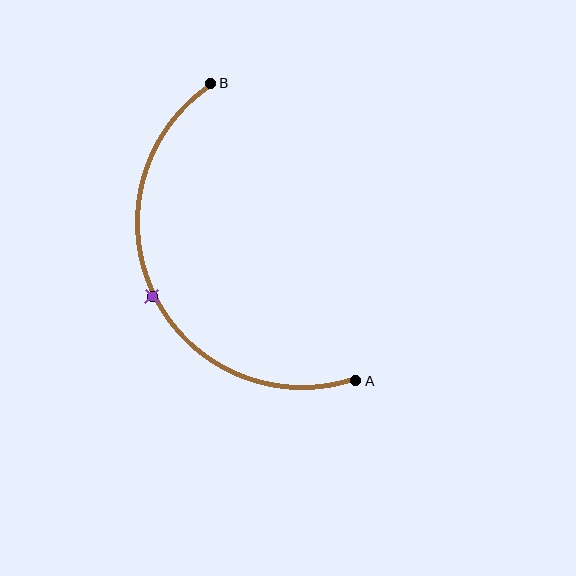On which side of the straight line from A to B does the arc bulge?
The arc bulges to the left of the straight line connecting A and B.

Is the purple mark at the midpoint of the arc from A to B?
Yes. The purple mark lies on the arc at equal arc-length from both A and B — it is the arc midpoint.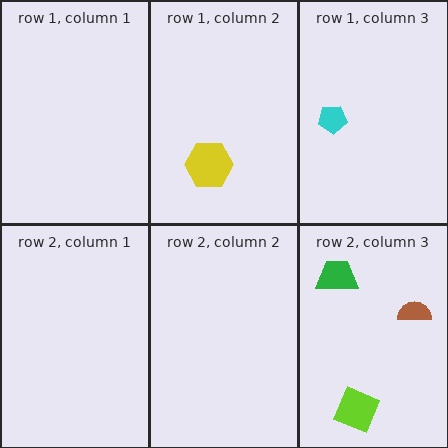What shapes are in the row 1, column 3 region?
The cyan pentagon.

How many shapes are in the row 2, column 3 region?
3.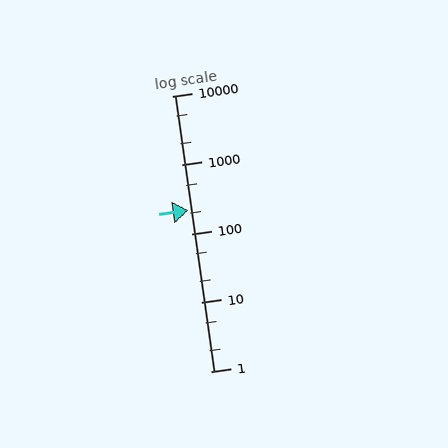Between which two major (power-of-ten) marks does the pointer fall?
The pointer is between 100 and 1000.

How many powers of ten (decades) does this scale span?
The scale spans 4 decades, from 1 to 10000.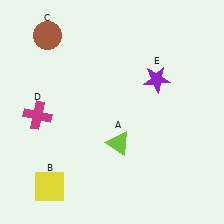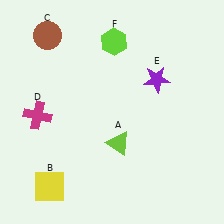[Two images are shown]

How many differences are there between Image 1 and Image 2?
There is 1 difference between the two images.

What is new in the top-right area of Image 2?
A lime hexagon (F) was added in the top-right area of Image 2.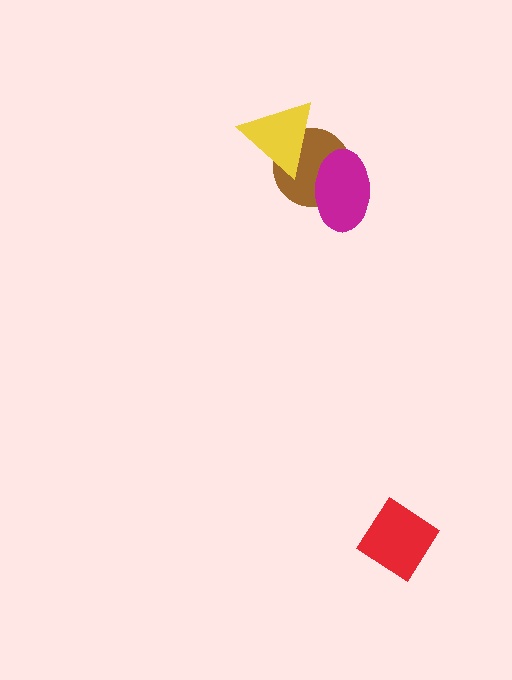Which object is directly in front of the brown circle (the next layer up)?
The magenta ellipse is directly in front of the brown circle.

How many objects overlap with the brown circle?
2 objects overlap with the brown circle.